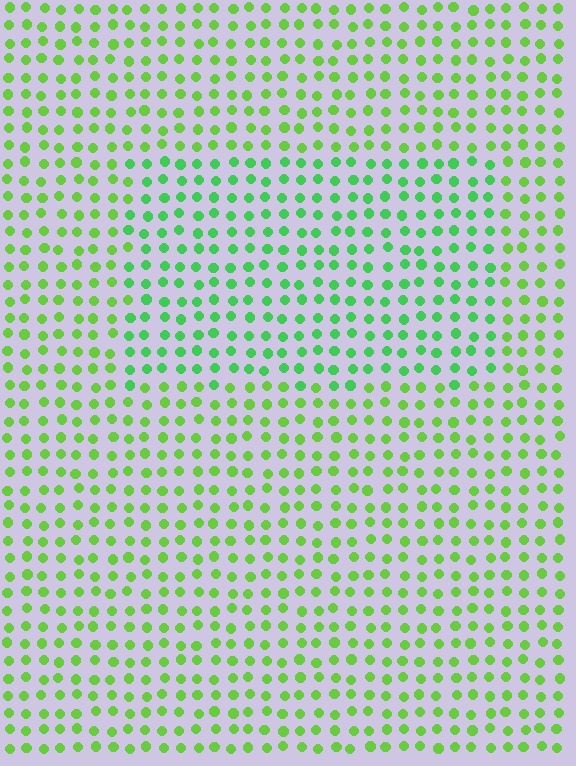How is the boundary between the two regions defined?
The boundary is defined purely by a slight shift in hue (about 28 degrees). Spacing, size, and orientation are identical on both sides.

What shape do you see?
I see a rectangle.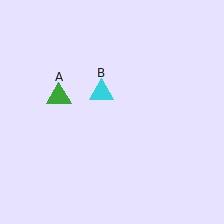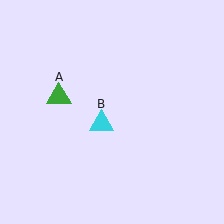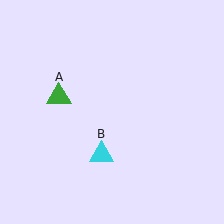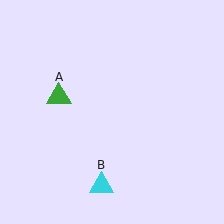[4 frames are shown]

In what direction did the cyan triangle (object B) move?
The cyan triangle (object B) moved down.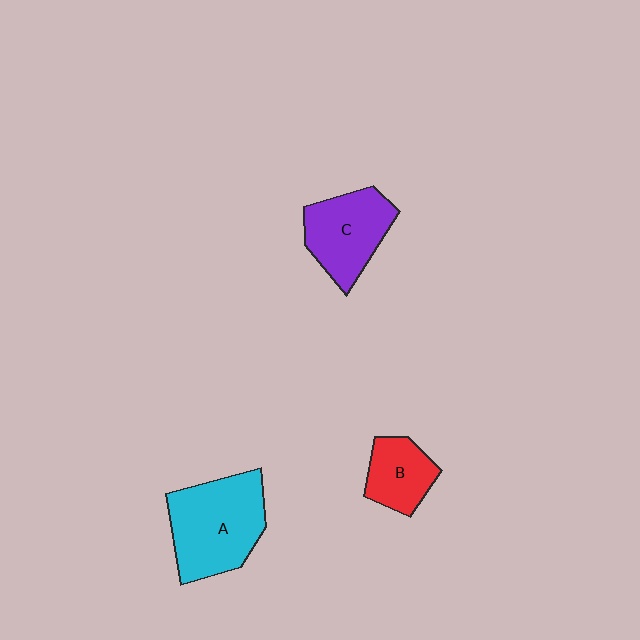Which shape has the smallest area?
Shape B (red).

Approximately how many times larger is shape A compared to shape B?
Approximately 2.0 times.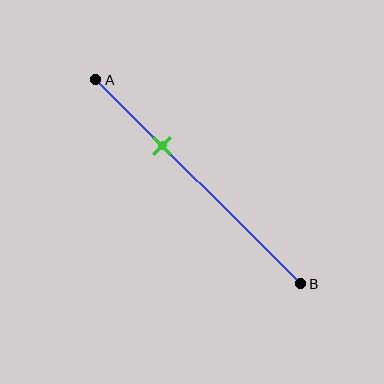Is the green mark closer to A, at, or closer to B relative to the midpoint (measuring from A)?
The green mark is closer to point A than the midpoint of segment AB.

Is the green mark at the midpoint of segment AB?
No, the mark is at about 30% from A, not at the 50% midpoint.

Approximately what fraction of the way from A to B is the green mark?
The green mark is approximately 30% of the way from A to B.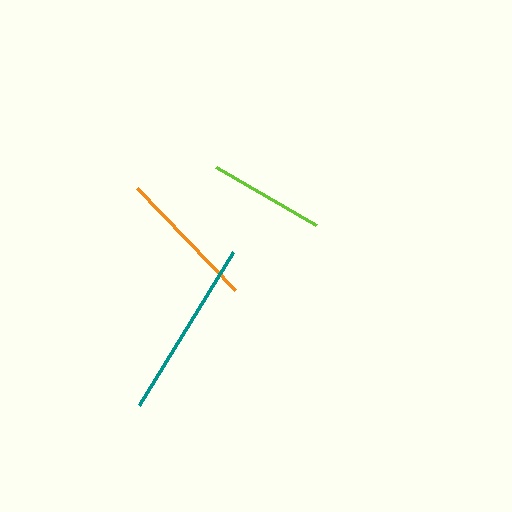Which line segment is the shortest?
The lime line is the shortest at approximately 116 pixels.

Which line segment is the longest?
The teal line is the longest at approximately 180 pixels.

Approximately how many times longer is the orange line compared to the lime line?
The orange line is approximately 1.2 times the length of the lime line.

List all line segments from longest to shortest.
From longest to shortest: teal, orange, lime.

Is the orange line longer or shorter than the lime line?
The orange line is longer than the lime line.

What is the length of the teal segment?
The teal segment is approximately 180 pixels long.